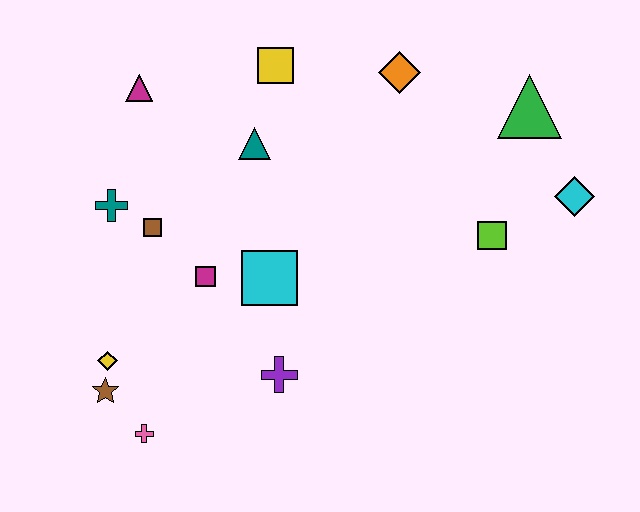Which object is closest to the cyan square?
The magenta square is closest to the cyan square.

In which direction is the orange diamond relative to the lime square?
The orange diamond is above the lime square.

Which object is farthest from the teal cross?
The cyan diamond is farthest from the teal cross.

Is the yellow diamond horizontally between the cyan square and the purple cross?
No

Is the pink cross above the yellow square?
No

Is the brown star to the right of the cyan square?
No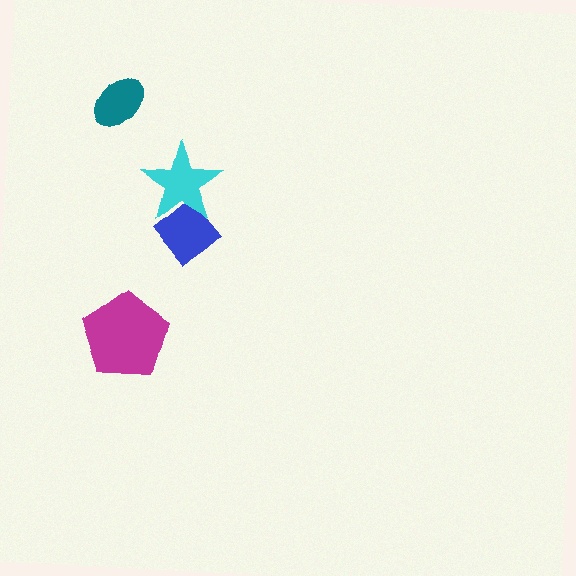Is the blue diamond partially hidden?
Yes, it is partially covered by another shape.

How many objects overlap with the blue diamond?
1 object overlaps with the blue diamond.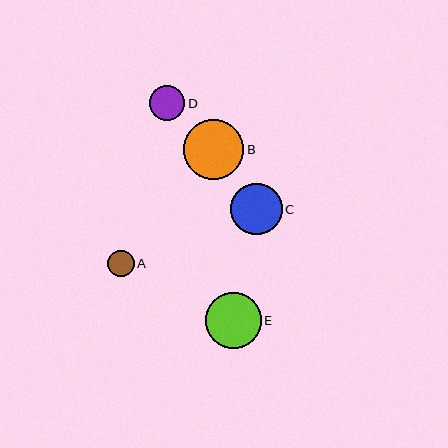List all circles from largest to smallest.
From largest to smallest: B, E, C, D, A.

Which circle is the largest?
Circle B is the largest with a size of approximately 60 pixels.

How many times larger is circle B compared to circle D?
Circle B is approximately 1.7 times the size of circle D.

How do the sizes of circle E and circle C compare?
Circle E and circle C are approximately the same size.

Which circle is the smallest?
Circle A is the smallest with a size of approximately 27 pixels.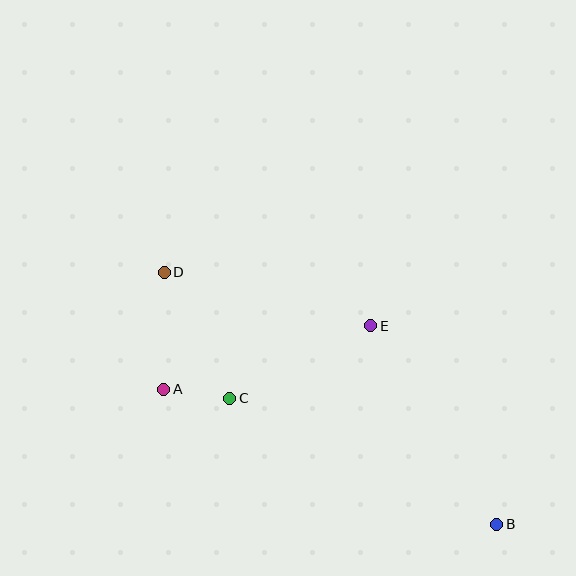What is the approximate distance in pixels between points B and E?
The distance between B and E is approximately 235 pixels.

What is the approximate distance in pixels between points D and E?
The distance between D and E is approximately 213 pixels.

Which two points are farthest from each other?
Points B and D are farthest from each other.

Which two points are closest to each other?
Points A and C are closest to each other.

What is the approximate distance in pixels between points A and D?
The distance between A and D is approximately 117 pixels.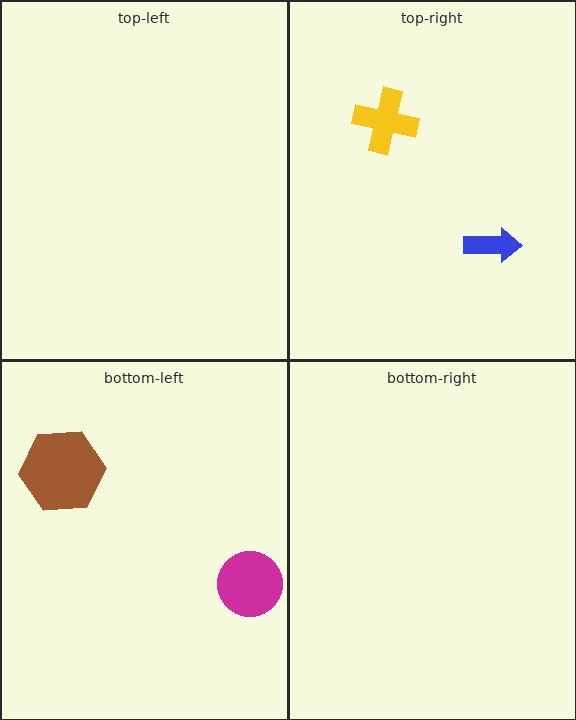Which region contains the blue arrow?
The top-right region.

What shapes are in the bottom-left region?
The brown hexagon, the magenta circle.